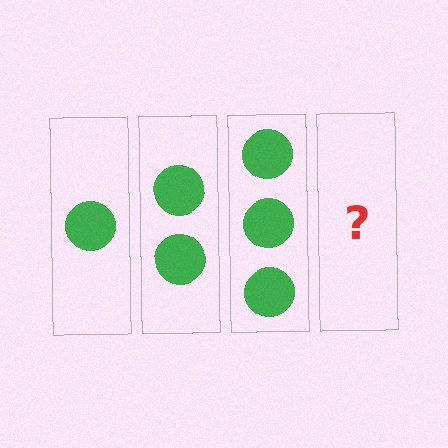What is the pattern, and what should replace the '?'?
The pattern is that each step adds one more circle. The '?' should be 4 circles.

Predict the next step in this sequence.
The next step is 4 circles.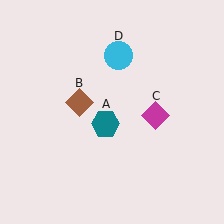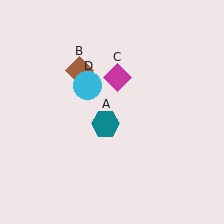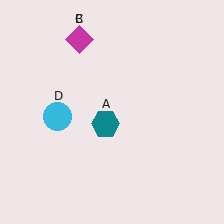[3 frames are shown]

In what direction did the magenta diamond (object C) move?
The magenta diamond (object C) moved up and to the left.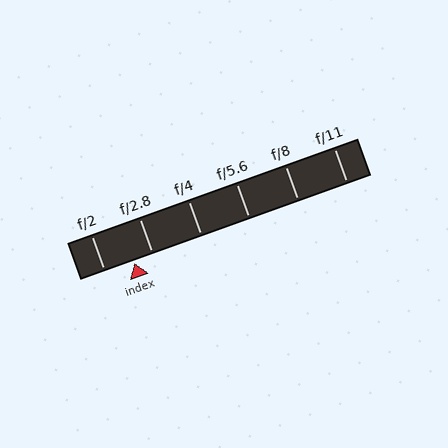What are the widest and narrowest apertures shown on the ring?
The widest aperture shown is f/2 and the narrowest is f/11.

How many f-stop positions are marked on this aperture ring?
There are 6 f-stop positions marked.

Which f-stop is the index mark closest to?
The index mark is closest to f/2.8.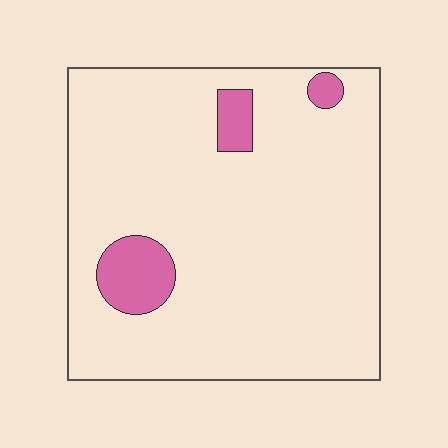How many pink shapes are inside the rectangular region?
3.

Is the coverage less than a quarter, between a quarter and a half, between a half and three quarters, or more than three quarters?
Less than a quarter.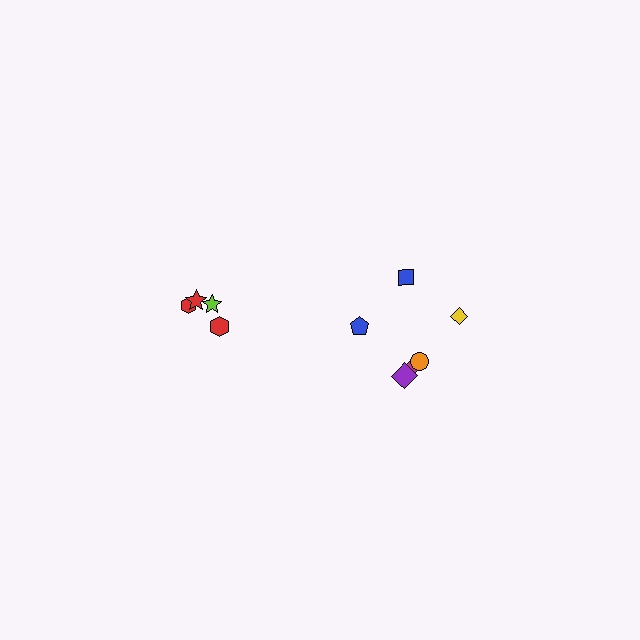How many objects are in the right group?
There are 6 objects.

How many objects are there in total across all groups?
There are 10 objects.